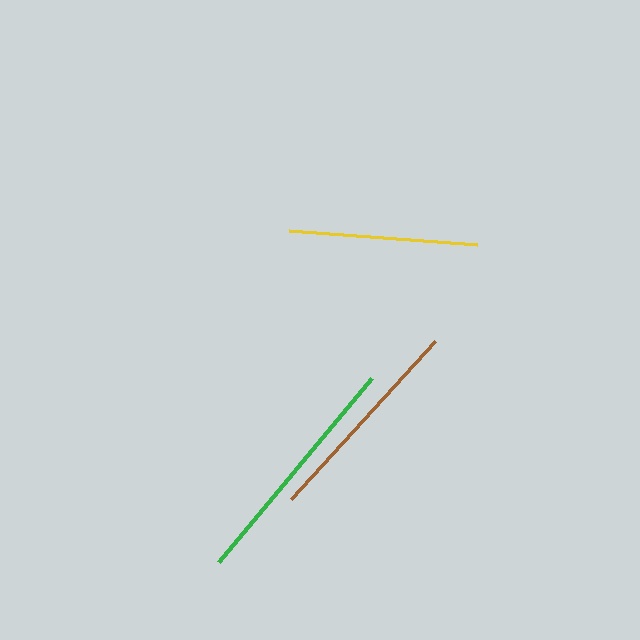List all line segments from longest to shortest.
From longest to shortest: green, brown, yellow.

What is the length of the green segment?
The green segment is approximately 239 pixels long.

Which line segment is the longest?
The green line is the longest at approximately 239 pixels.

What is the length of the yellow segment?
The yellow segment is approximately 188 pixels long.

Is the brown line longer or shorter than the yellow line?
The brown line is longer than the yellow line.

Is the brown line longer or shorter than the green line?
The green line is longer than the brown line.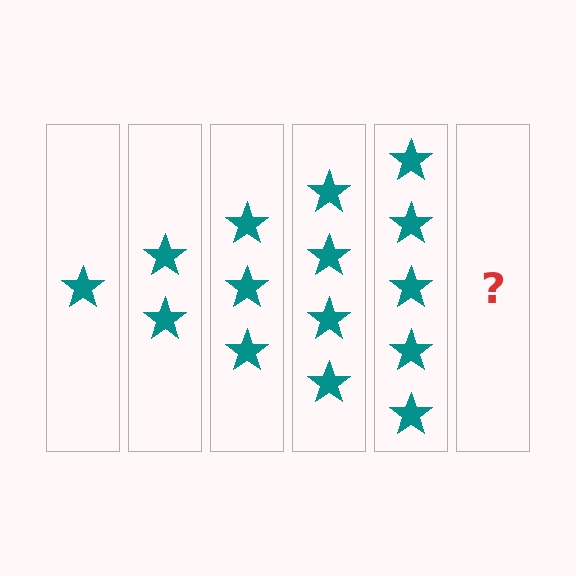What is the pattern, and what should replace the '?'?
The pattern is that each step adds one more star. The '?' should be 6 stars.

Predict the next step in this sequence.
The next step is 6 stars.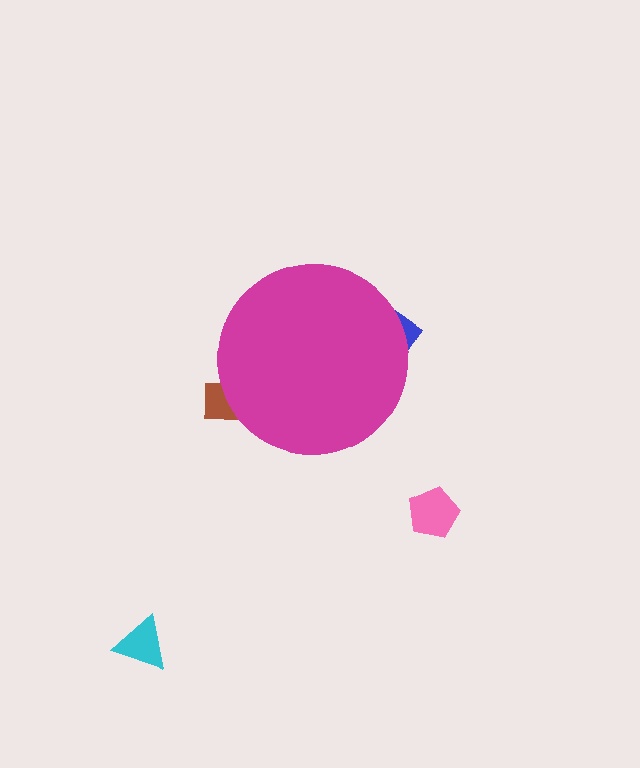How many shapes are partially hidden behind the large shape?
2 shapes are partially hidden.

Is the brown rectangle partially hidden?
Yes, the brown rectangle is partially hidden behind the magenta circle.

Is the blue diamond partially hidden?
Yes, the blue diamond is partially hidden behind the magenta circle.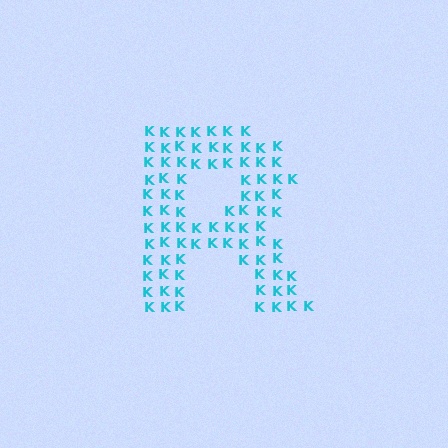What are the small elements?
The small elements are letter K's.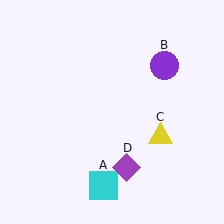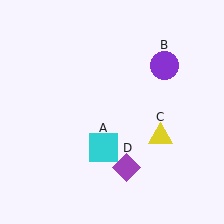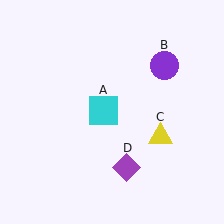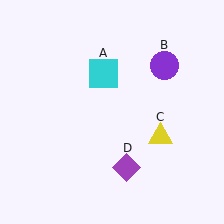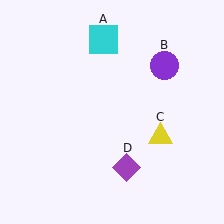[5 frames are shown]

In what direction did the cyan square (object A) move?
The cyan square (object A) moved up.